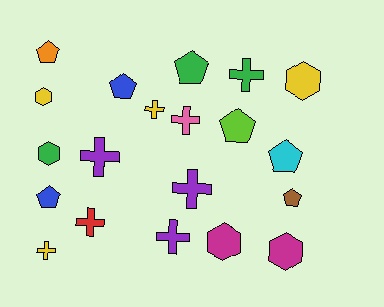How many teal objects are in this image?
There are no teal objects.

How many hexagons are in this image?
There are 5 hexagons.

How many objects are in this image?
There are 20 objects.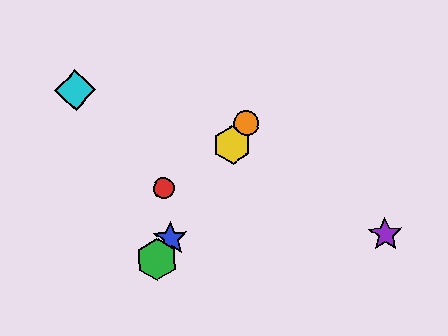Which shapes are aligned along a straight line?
The blue star, the green hexagon, the yellow hexagon, the orange circle are aligned along a straight line.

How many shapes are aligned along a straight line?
4 shapes (the blue star, the green hexagon, the yellow hexagon, the orange circle) are aligned along a straight line.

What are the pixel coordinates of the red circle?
The red circle is at (164, 188).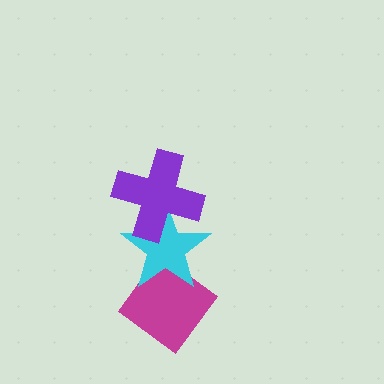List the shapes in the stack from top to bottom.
From top to bottom: the purple cross, the cyan star, the magenta diamond.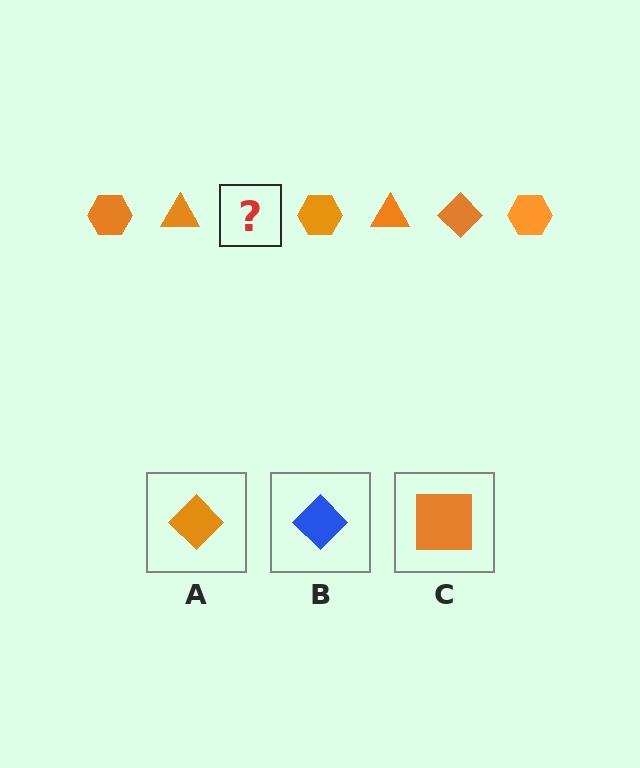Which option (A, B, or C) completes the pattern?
A.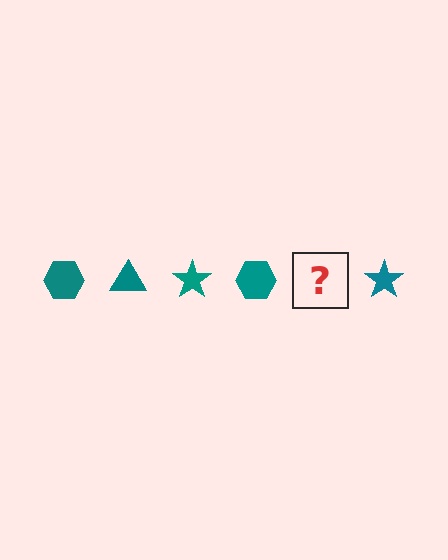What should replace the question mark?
The question mark should be replaced with a teal triangle.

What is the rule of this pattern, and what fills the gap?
The rule is that the pattern cycles through hexagon, triangle, star shapes in teal. The gap should be filled with a teal triangle.